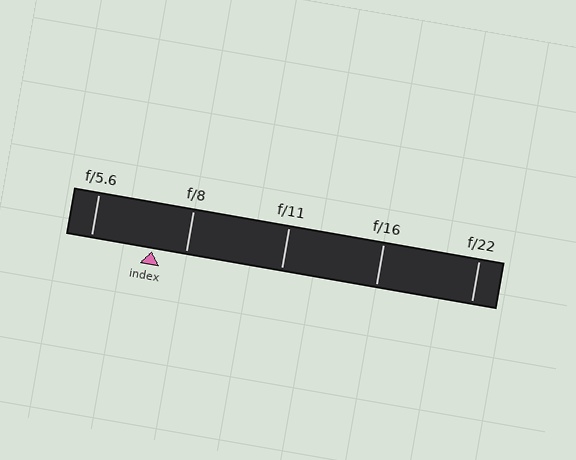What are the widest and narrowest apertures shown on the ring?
The widest aperture shown is f/5.6 and the narrowest is f/22.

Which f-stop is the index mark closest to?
The index mark is closest to f/8.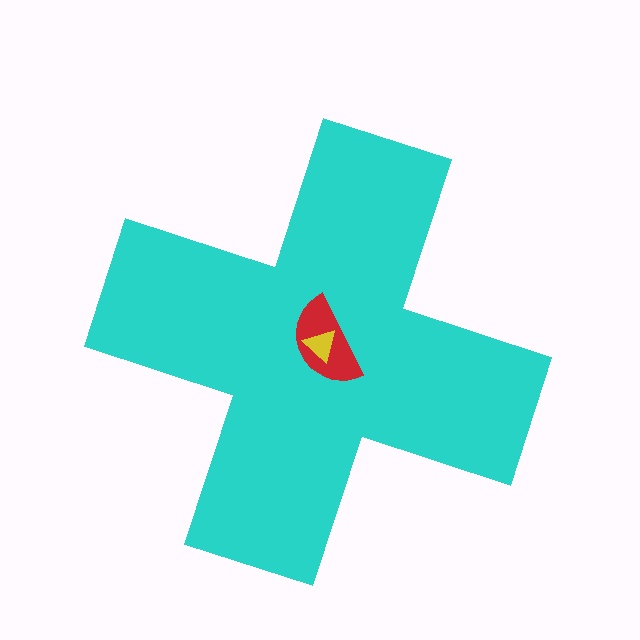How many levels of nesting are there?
3.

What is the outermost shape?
The cyan cross.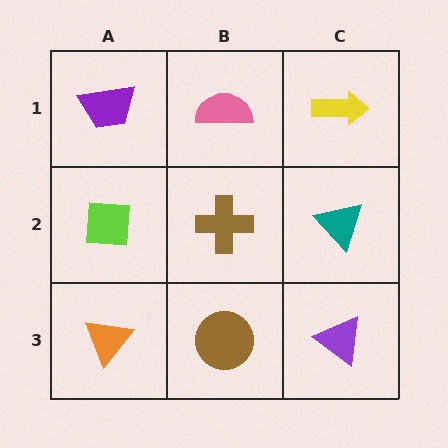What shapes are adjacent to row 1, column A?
A lime square (row 2, column A), a pink semicircle (row 1, column B).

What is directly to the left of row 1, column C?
A pink semicircle.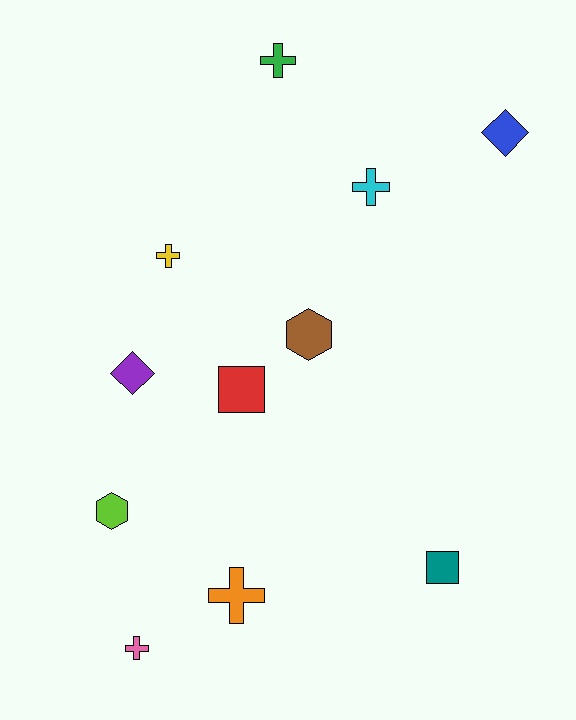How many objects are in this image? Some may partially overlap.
There are 11 objects.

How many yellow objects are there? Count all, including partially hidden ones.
There is 1 yellow object.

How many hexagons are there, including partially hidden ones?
There are 2 hexagons.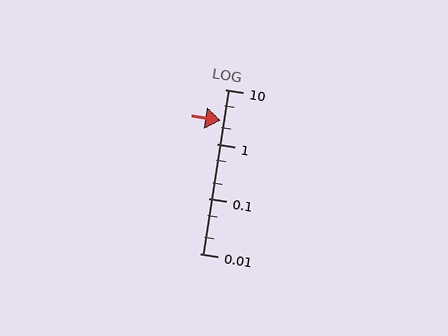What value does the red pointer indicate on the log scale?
The pointer indicates approximately 2.7.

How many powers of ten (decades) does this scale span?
The scale spans 3 decades, from 0.01 to 10.